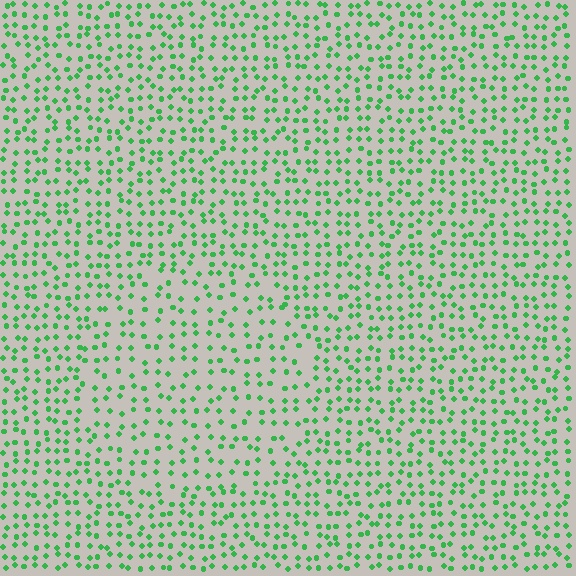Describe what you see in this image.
The image contains small green elements arranged at two different densities. A circle-shaped region is visible where the elements are less densely packed than the surrounding area.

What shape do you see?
I see a circle.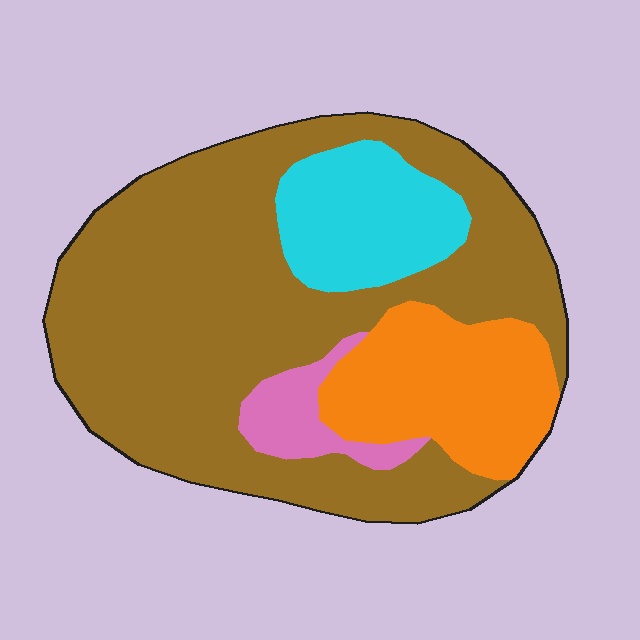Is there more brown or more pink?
Brown.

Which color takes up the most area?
Brown, at roughly 65%.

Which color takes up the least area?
Pink, at roughly 5%.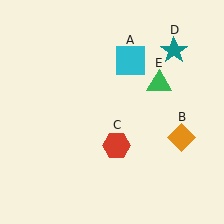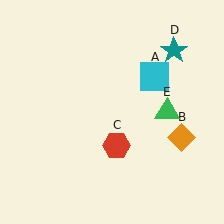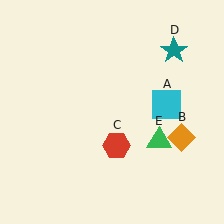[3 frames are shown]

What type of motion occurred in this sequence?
The cyan square (object A), green triangle (object E) rotated clockwise around the center of the scene.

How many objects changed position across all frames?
2 objects changed position: cyan square (object A), green triangle (object E).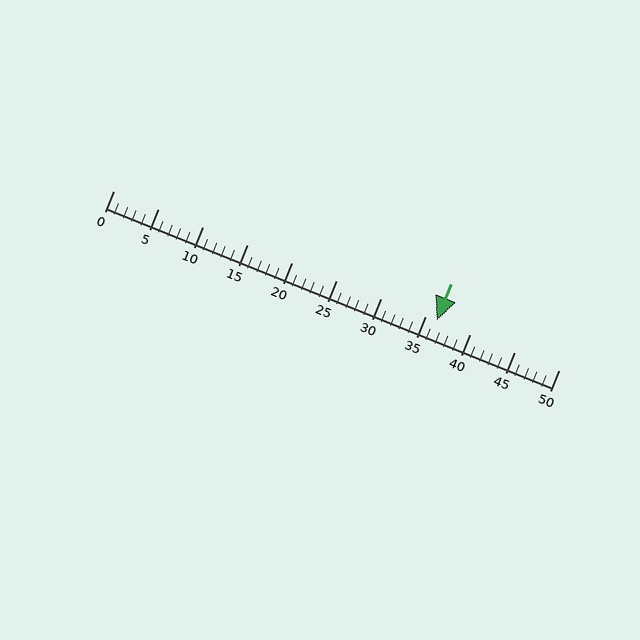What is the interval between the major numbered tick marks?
The major tick marks are spaced 5 units apart.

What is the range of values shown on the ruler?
The ruler shows values from 0 to 50.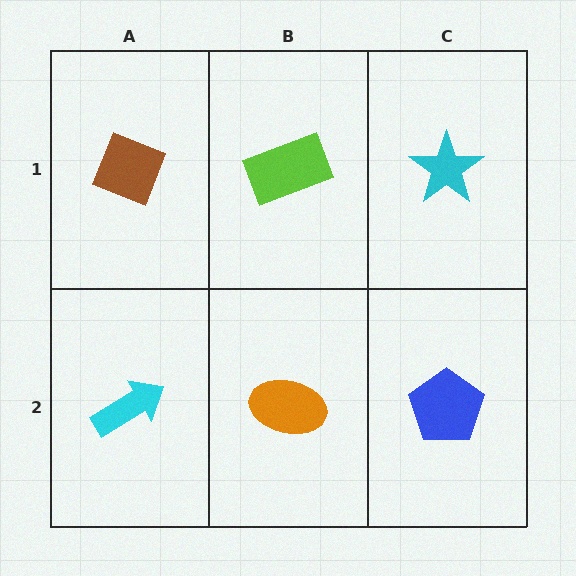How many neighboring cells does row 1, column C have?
2.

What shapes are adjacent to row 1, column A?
A cyan arrow (row 2, column A), a lime rectangle (row 1, column B).